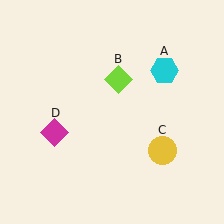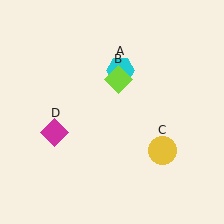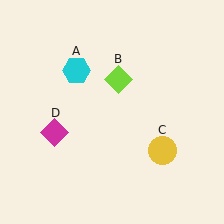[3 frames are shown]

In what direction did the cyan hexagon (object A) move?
The cyan hexagon (object A) moved left.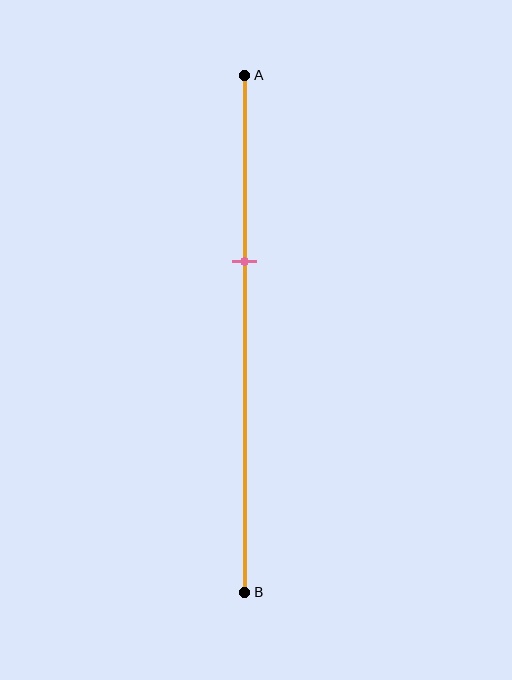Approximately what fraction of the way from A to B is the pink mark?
The pink mark is approximately 35% of the way from A to B.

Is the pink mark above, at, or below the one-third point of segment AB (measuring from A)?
The pink mark is approximately at the one-third point of segment AB.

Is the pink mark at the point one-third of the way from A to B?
Yes, the mark is approximately at the one-third point.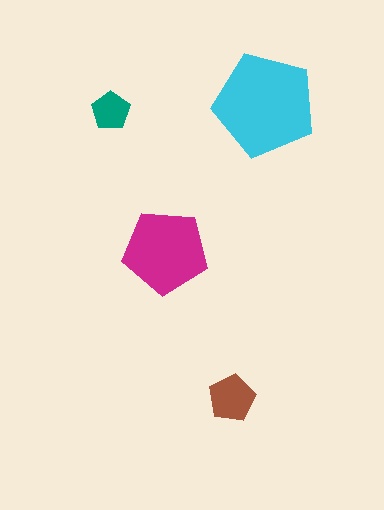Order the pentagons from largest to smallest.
the cyan one, the magenta one, the brown one, the teal one.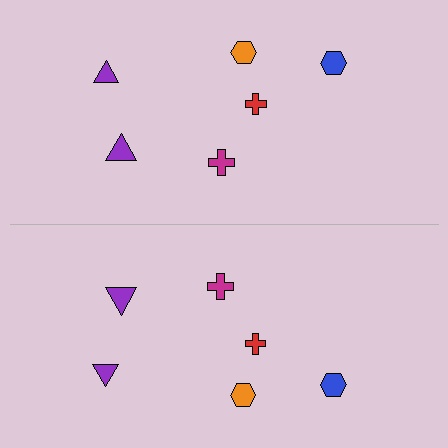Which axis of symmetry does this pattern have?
The pattern has a horizontal axis of symmetry running through the center of the image.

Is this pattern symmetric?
Yes, this pattern has bilateral (reflection) symmetry.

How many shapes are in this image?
There are 12 shapes in this image.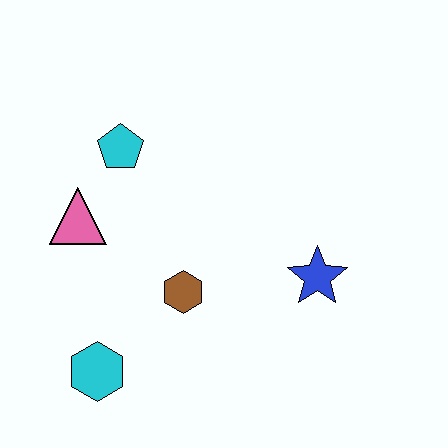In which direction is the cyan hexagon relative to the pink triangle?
The cyan hexagon is below the pink triangle.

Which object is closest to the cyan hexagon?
The brown hexagon is closest to the cyan hexagon.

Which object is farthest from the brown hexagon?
The cyan pentagon is farthest from the brown hexagon.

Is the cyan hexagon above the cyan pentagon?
No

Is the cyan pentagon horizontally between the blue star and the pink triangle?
Yes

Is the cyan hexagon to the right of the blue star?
No